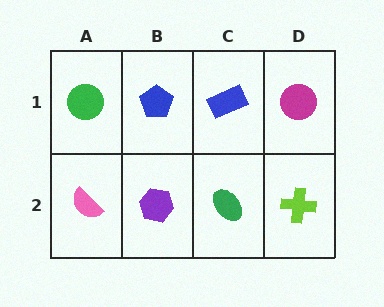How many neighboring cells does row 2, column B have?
3.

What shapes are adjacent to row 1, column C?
A green ellipse (row 2, column C), a blue pentagon (row 1, column B), a magenta circle (row 1, column D).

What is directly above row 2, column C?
A blue rectangle.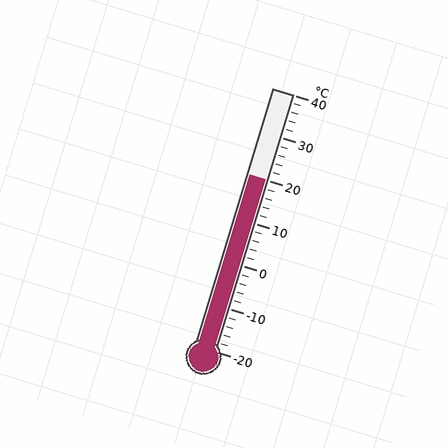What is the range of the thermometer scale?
The thermometer scale ranges from -20°C to 40°C.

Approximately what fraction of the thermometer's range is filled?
The thermometer is filled to approximately 65% of its range.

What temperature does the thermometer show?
The thermometer shows approximately 20°C.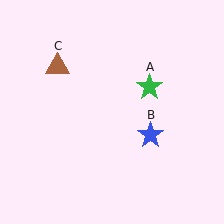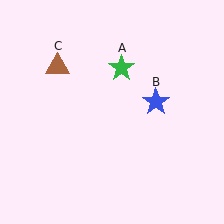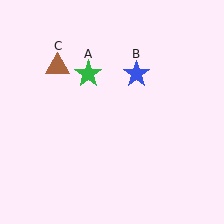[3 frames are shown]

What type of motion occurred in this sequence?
The green star (object A), blue star (object B) rotated counterclockwise around the center of the scene.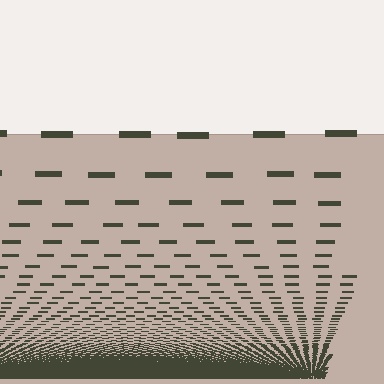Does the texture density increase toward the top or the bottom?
Density increases toward the bottom.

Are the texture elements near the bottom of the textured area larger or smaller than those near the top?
Smaller. The gradient is inverted — elements near the bottom are smaller and denser.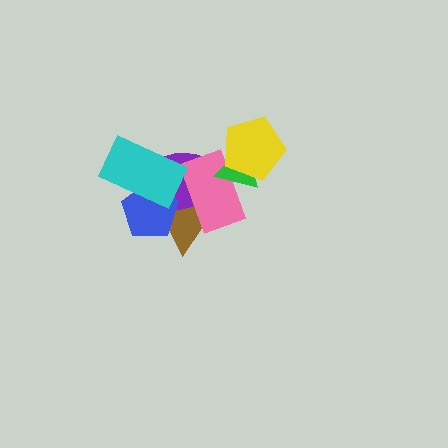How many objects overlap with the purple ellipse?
5 objects overlap with the purple ellipse.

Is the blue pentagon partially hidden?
Yes, it is partially covered by another shape.